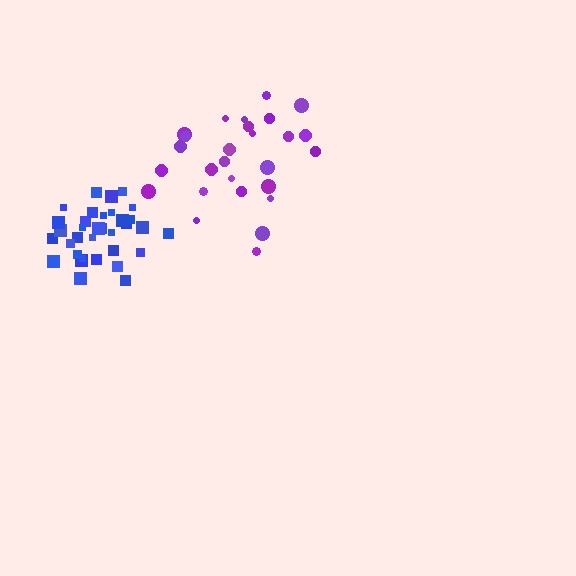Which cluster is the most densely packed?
Blue.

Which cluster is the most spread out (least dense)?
Purple.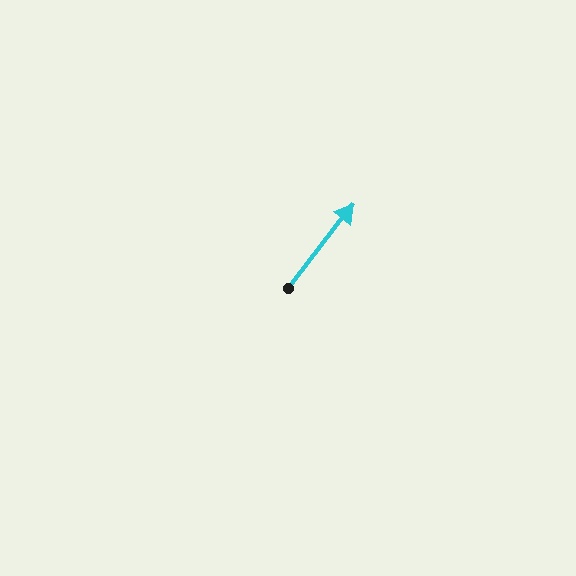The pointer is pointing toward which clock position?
Roughly 1 o'clock.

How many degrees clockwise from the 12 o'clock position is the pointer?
Approximately 38 degrees.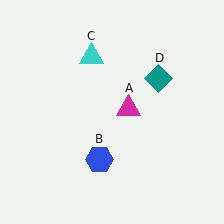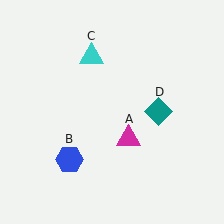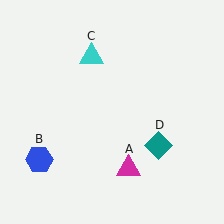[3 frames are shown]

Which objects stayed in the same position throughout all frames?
Cyan triangle (object C) remained stationary.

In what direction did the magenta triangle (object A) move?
The magenta triangle (object A) moved down.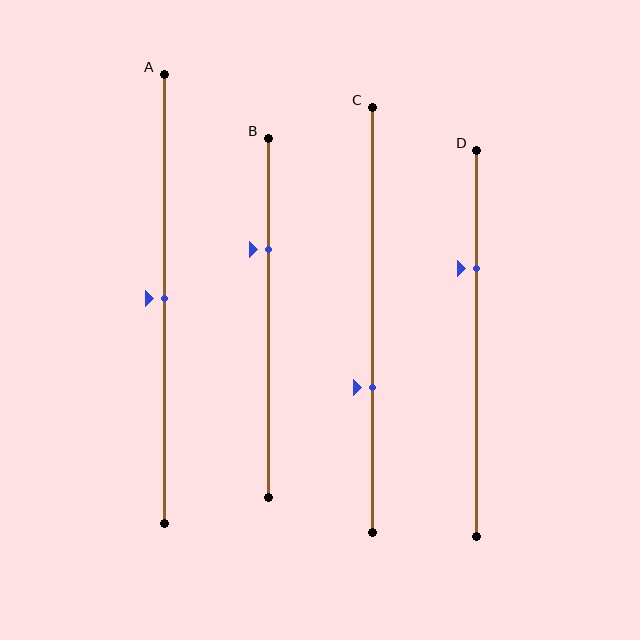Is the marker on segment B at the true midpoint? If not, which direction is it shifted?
No, the marker on segment B is shifted upward by about 19% of the segment length.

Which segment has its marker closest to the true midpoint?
Segment A has its marker closest to the true midpoint.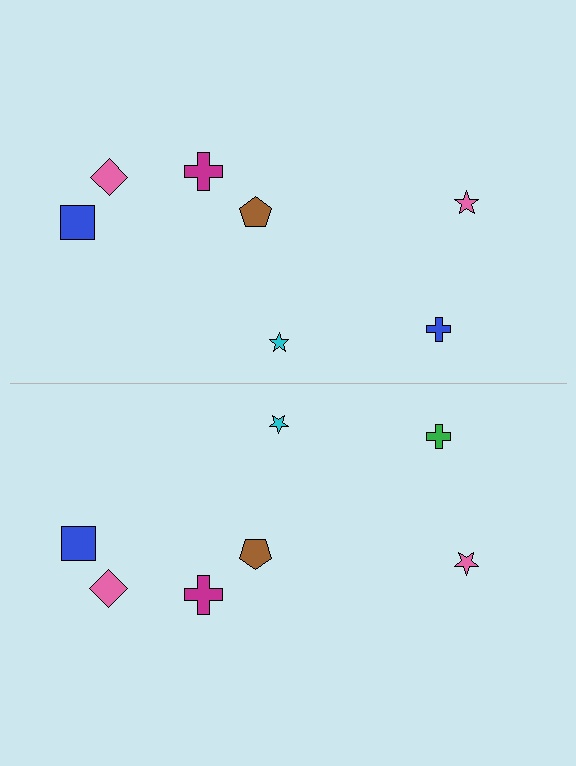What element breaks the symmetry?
The green cross on the bottom side breaks the symmetry — its mirror counterpart is blue.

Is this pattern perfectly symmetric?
No, the pattern is not perfectly symmetric. The green cross on the bottom side breaks the symmetry — its mirror counterpart is blue.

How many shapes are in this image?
There are 14 shapes in this image.